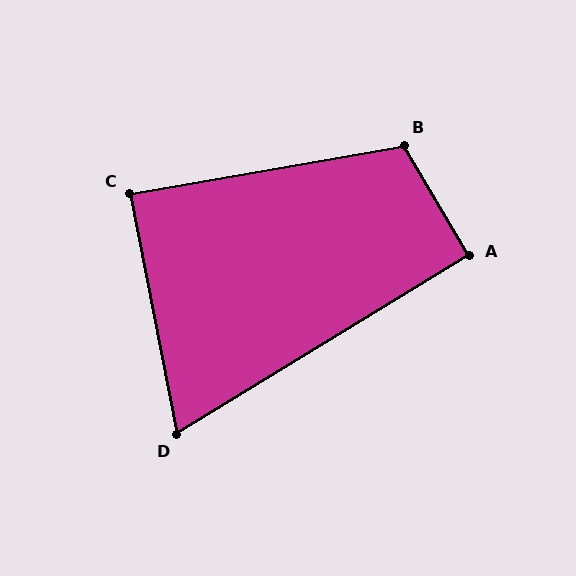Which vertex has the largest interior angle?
B, at approximately 110 degrees.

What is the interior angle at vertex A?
Approximately 91 degrees (approximately right).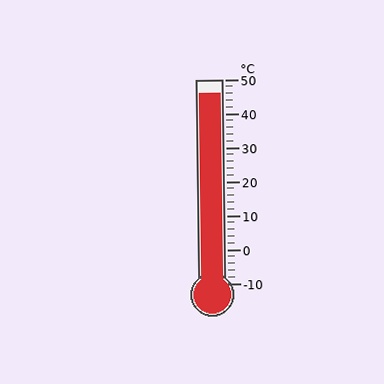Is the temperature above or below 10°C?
The temperature is above 10°C.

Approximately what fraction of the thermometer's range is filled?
The thermometer is filled to approximately 95% of its range.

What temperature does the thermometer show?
The thermometer shows approximately 46°C.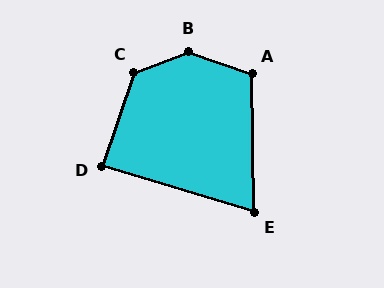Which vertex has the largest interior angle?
B, at approximately 140 degrees.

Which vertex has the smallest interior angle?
E, at approximately 72 degrees.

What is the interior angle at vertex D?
Approximately 88 degrees (approximately right).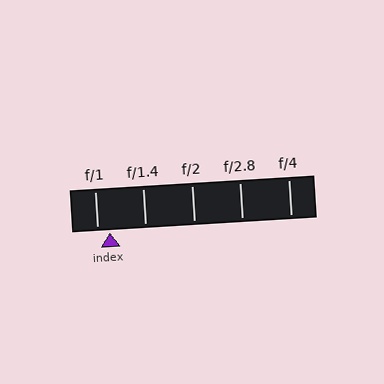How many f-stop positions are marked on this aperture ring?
There are 5 f-stop positions marked.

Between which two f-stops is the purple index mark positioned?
The index mark is between f/1 and f/1.4.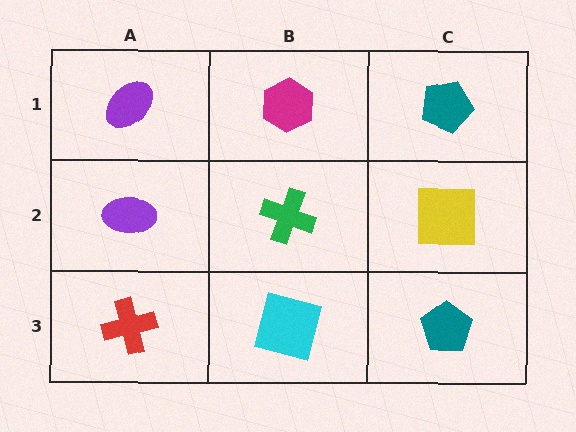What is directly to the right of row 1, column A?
A magenta hexagon.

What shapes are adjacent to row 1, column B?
A green cross (row 2, column B), a purple ellipse (row 1, column A), a teal pentagon (row 1, column C).